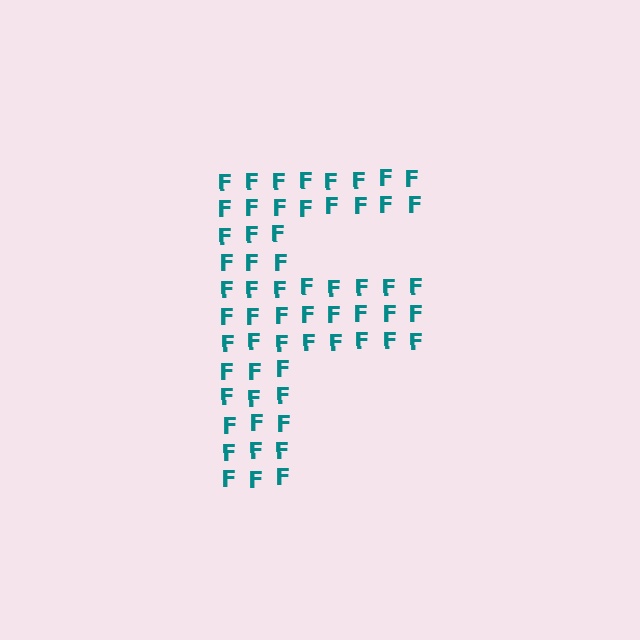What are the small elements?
The small elements are letter F's.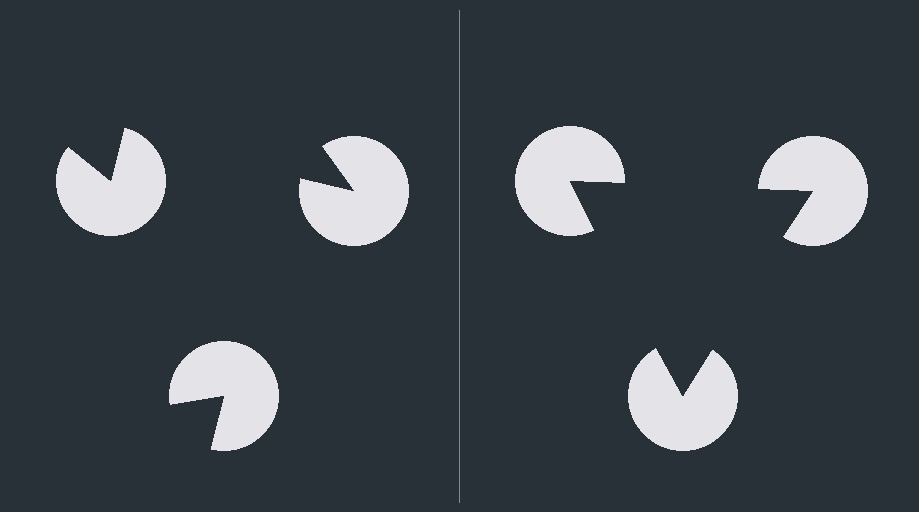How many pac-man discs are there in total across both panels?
6 — 3 on each side.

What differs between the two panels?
The pac-man discs are positioned identically on both sides; only the wedge orientations differ. On the right they align to a triangle; on the left they are misaligned.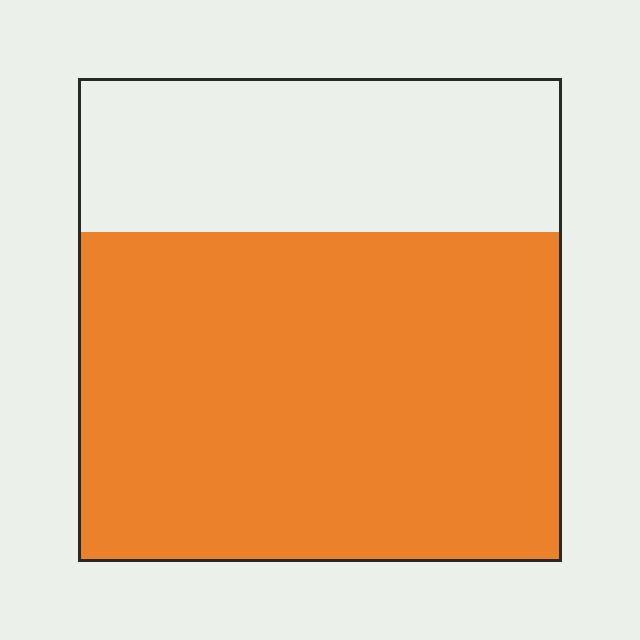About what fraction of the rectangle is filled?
About two thirds (2/3).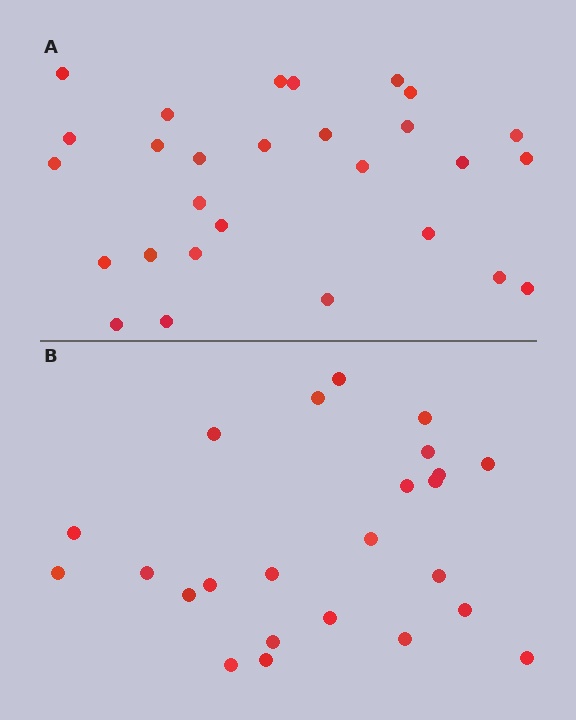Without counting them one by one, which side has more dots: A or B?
Region A (the top region) has more dots.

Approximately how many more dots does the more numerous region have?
Region A has about 4 more dots than region B.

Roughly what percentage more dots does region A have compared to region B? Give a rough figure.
About 15% more.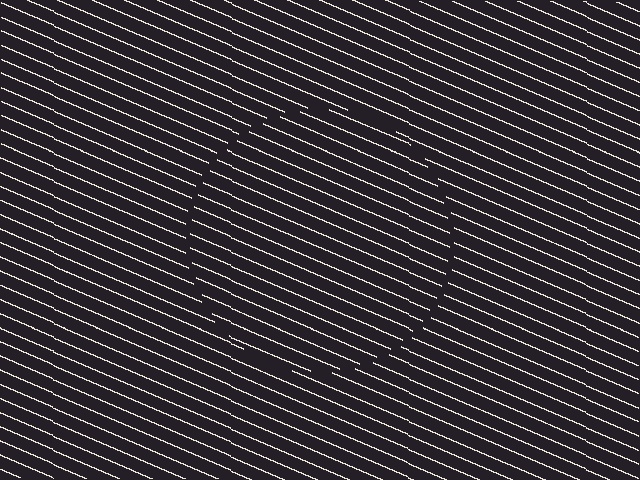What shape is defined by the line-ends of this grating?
An illusory circle. The interior of the shape contains the same grating, shifted by half a period — the contour is defined by the phase discontinuity where line-ends from the inner and outer gratings abut.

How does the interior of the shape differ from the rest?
The interior of the shape contains the same grating, shifted by half a period — the contour is defined by the phase discontinuity where line-ends from the inner and outer gratings abut.